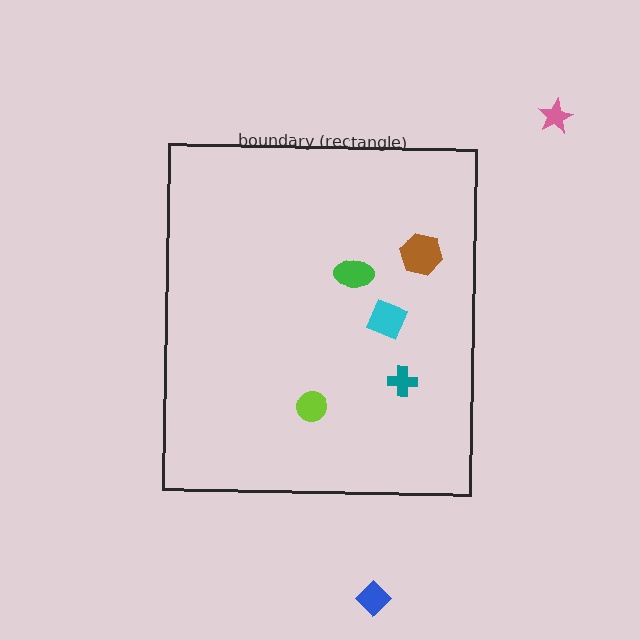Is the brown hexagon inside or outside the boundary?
Inside.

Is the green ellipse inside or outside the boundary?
Inside.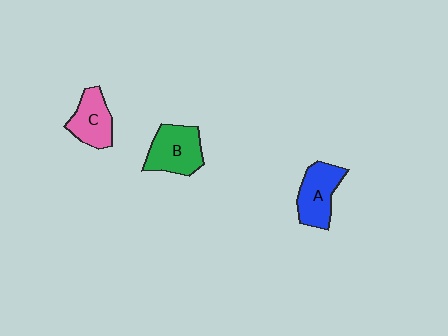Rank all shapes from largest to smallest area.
From largest to smallest: B (green), A (blue), C (pink).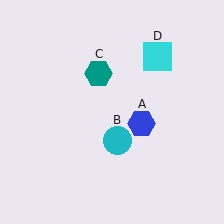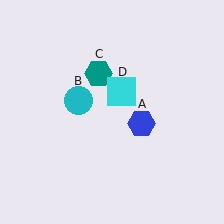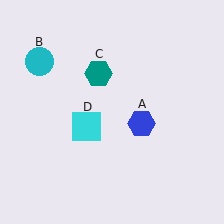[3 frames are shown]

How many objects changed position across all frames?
2 objects changed position: cyan circle (object B), cyan square (object D).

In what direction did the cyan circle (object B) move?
The cyan circle (object B) moved up and to the left.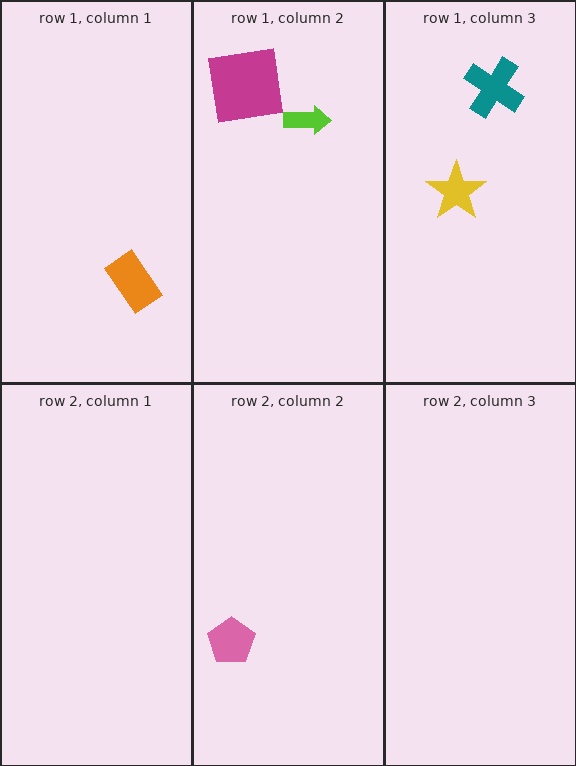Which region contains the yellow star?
The row 1, column 3 region.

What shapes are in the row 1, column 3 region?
The yellow star, the teal cross.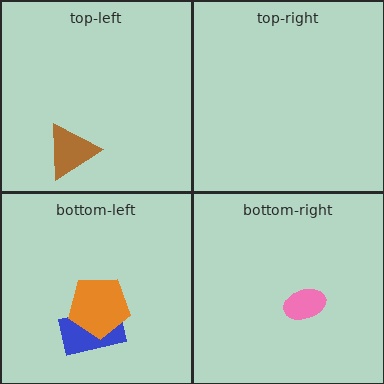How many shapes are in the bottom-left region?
2.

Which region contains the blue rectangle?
The bottom-left region.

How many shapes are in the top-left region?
1.